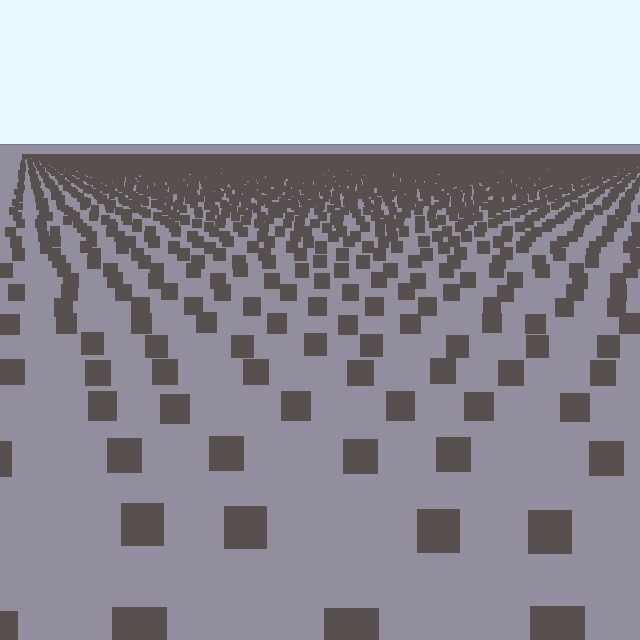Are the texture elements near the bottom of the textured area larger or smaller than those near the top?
Larger. Near the bottom, elements are closer to the viewer and appear at a bigger on-screen size.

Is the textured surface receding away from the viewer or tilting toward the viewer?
The surface is receding away from the viewer. Texture elements get smaller and denser toward the top.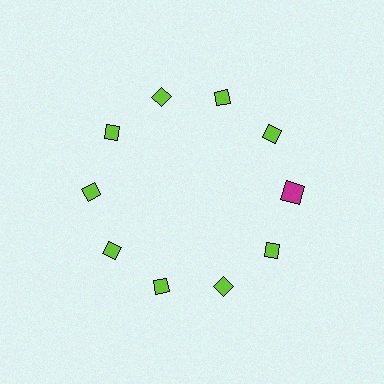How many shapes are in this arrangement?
There are 10 shapes arranged in a ring pattern.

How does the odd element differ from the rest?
It differs in both color (magenta instead of lime) and shape (square instead of diamond).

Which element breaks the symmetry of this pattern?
The magenta square at roughly the 3 o'clock position breaks the symmetry. All other shapes are lime diamonds.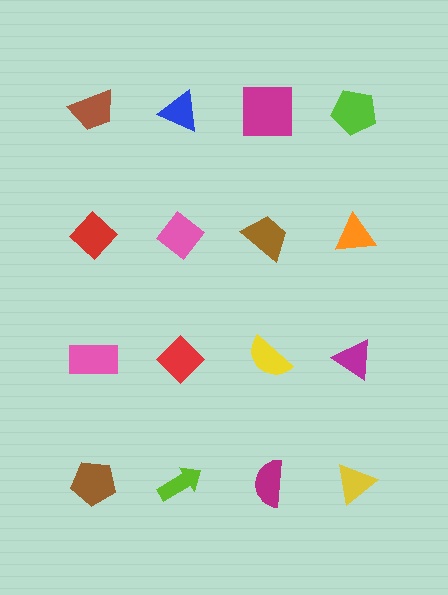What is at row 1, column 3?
A magenta square.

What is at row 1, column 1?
A brown trapezoid.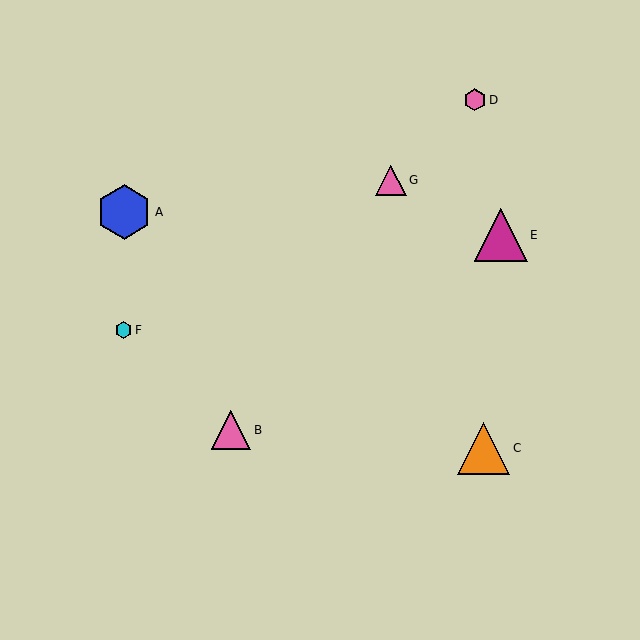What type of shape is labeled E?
Shape E is a magenta triangle.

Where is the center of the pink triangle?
The center of the pink triangle is at (391, 180).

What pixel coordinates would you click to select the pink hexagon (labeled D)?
Click at (475, 100) to select the pink hexagon D.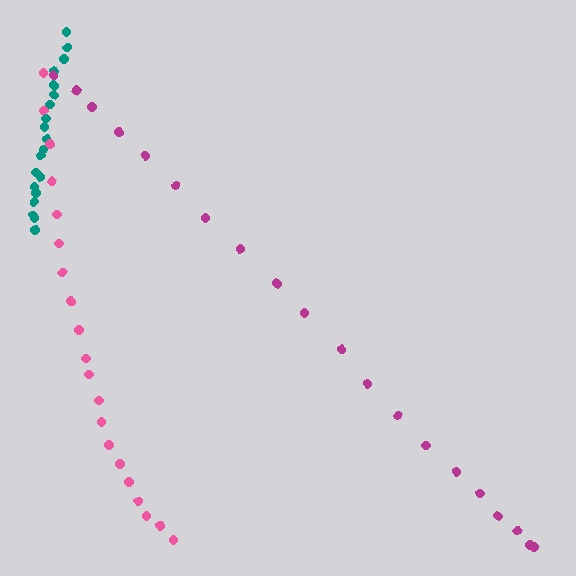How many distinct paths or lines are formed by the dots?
There are 3 distinct paths.